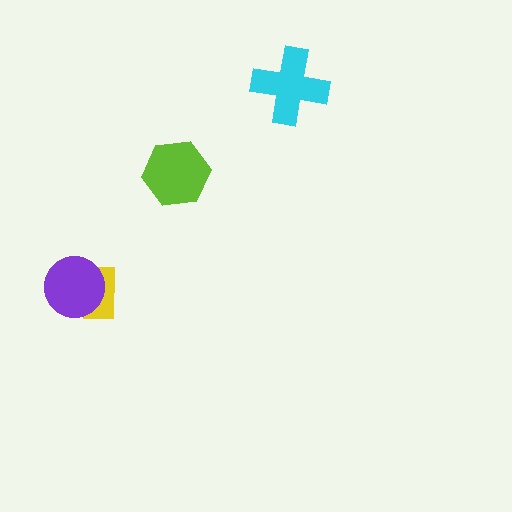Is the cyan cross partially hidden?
No, no other shape covers it.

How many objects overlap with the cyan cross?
0 objects overlap with the cyan cross.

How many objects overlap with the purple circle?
1 object overlaps with the purple circle.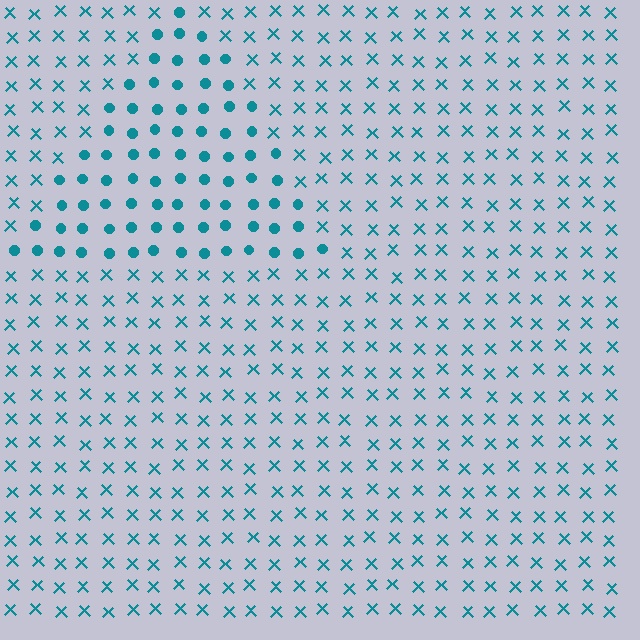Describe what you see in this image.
The image is filled with small teal elements arranged in a uniform grid. A triangle-shaped region contains circles, while the surrounding area contains X marks. The boundary is defined purely by the change in element shape.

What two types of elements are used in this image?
The image uses circles inside the triangle region and X marks outside it.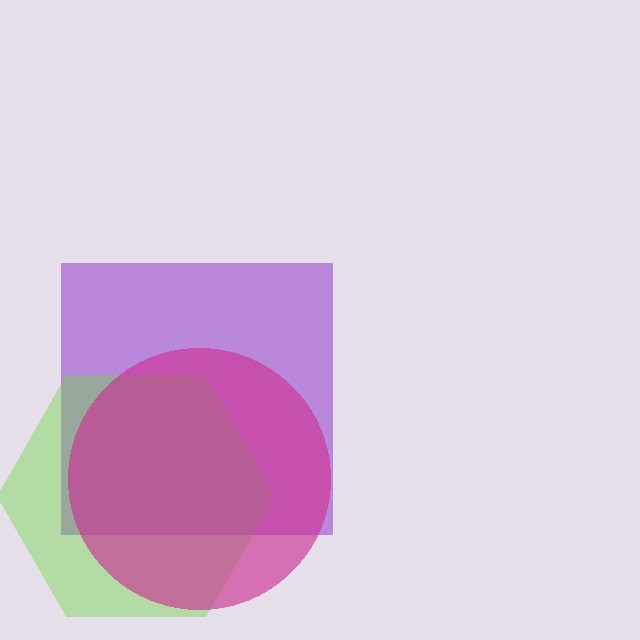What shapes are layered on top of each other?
The layered shapes are: a purple square, a lime hexagon, a magenta circle.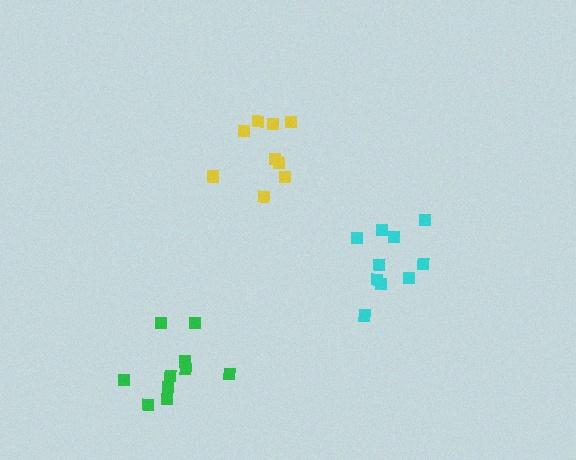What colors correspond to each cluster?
The clusters are colored: green, cyan, yellow.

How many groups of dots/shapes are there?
There are 3 groups.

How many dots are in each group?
Group 1: 10 dots, Group 2: 10 dots, Group 3: 9 dots (29 total).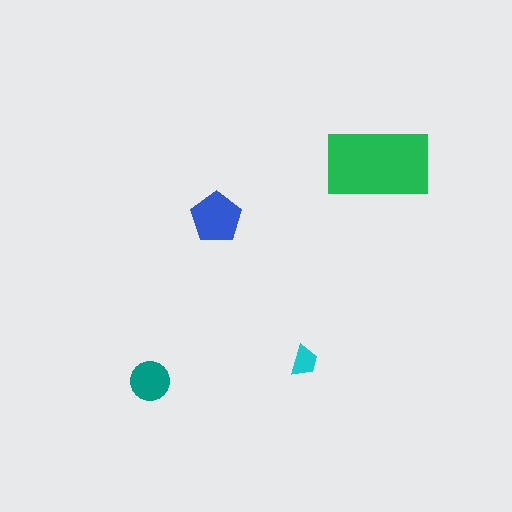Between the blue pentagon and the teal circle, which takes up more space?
The blue pentagon.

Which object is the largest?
The green rectangle.